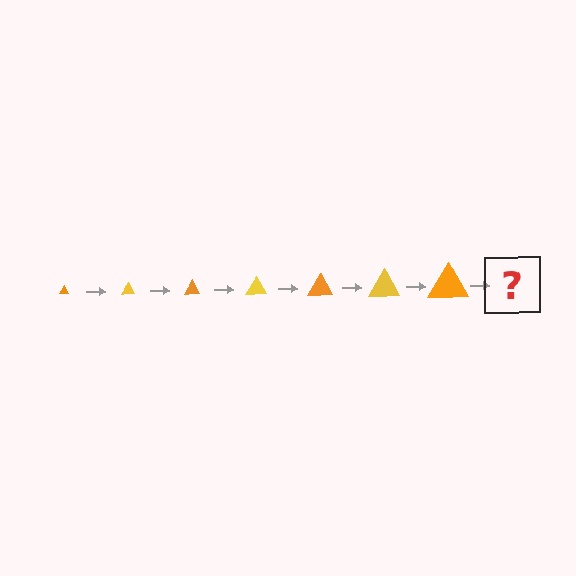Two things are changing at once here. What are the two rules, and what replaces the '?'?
The two rules are that the triangle grows larger each step and the color cycles through orange and yellow. The '?' should be a yellow triangle, larger than the previous one.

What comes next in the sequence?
The next element should be a yellow triangle, larger than the previous one.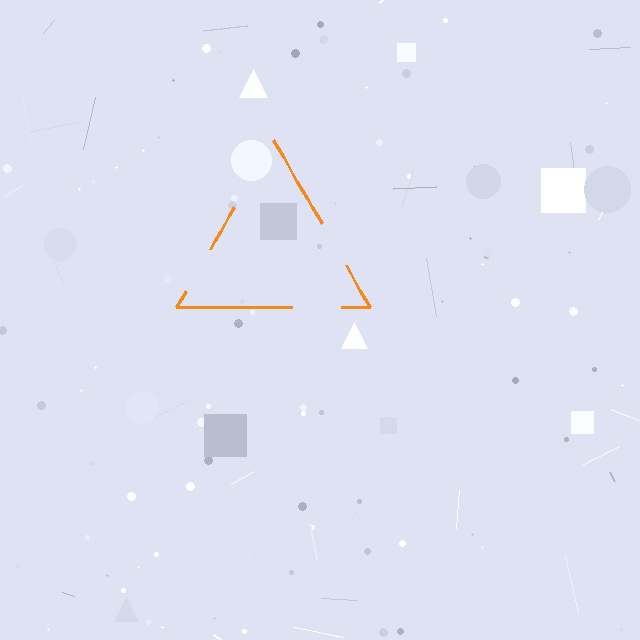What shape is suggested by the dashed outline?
The dashed outline suggests a triangle.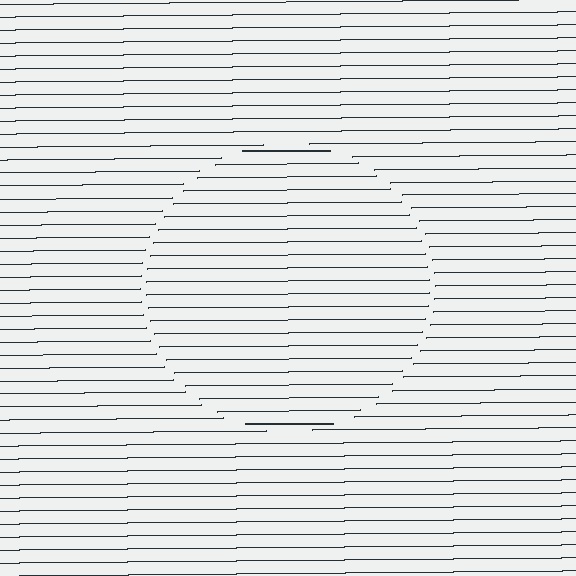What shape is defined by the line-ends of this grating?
An illusory circle. The interior of the shape contains the same grating, shifted by half a period — the contour is defined by the phase discontinuity where line-ends from the inner and outer gratings abut.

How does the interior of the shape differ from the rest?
The interior of the shape contains the same grating, shifted by half a period — the contour is defined by the phase discontinuity where line-ends from the inner and outer gratings abut.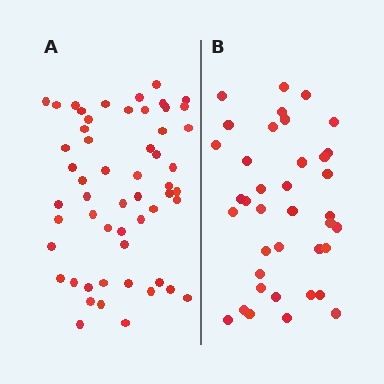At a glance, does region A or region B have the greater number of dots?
Region A (the left region) has more dots.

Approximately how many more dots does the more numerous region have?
Region A has approximately 15 more dots than region B.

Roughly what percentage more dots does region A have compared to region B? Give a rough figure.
About 45% more.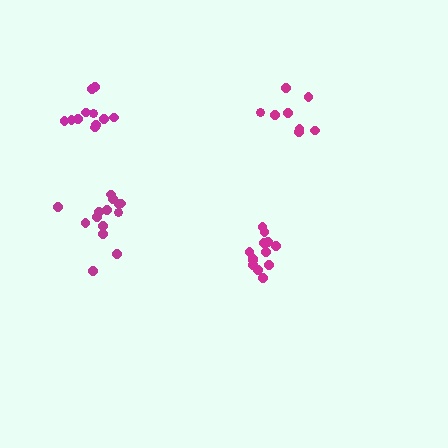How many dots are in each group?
Group 1: 14 dots, Group 2: 11 dots, Group 3: 8 dots, Group 4: 13 dots (46 total).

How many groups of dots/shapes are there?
There are 4 groups.